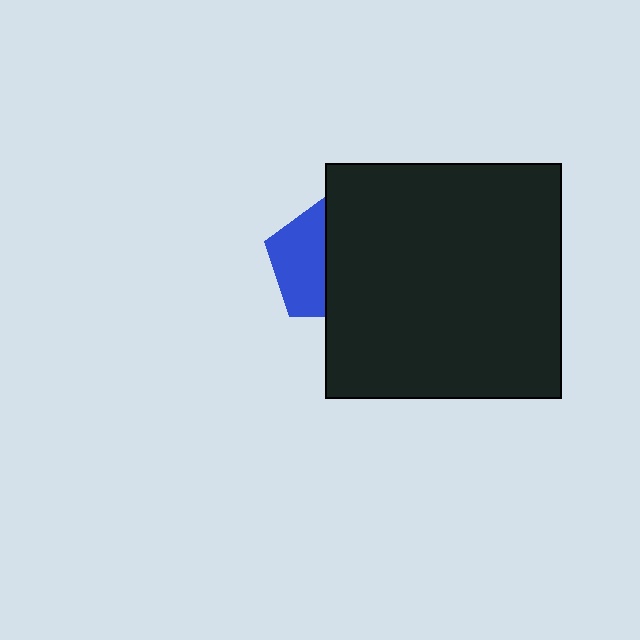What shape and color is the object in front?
The object in front is a black square.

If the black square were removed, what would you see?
You would see the complete blue pentagon.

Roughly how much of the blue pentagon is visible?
About half of it is visible (roughly 46%).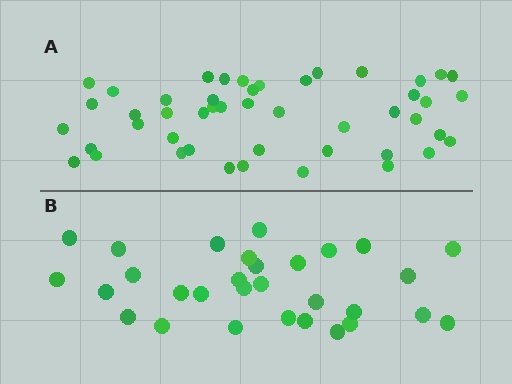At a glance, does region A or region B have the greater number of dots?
Region A (the top region) has more dots.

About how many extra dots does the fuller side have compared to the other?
Region A has approximately 15 more dots than region B.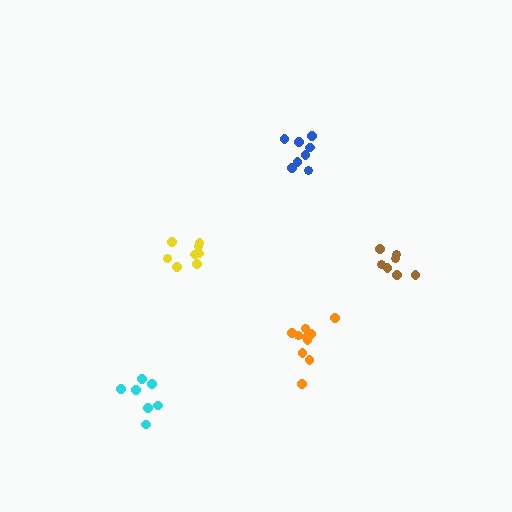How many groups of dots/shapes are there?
There are 5 groups.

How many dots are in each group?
Group 1: 7 dots, Group 2: 7 dots, Group 3: 8 dots, Group 4: 10 dots, Group 5: 8 dots (40 total).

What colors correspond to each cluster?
The clusters are colored: brown, cyan, yellow, orange, blue.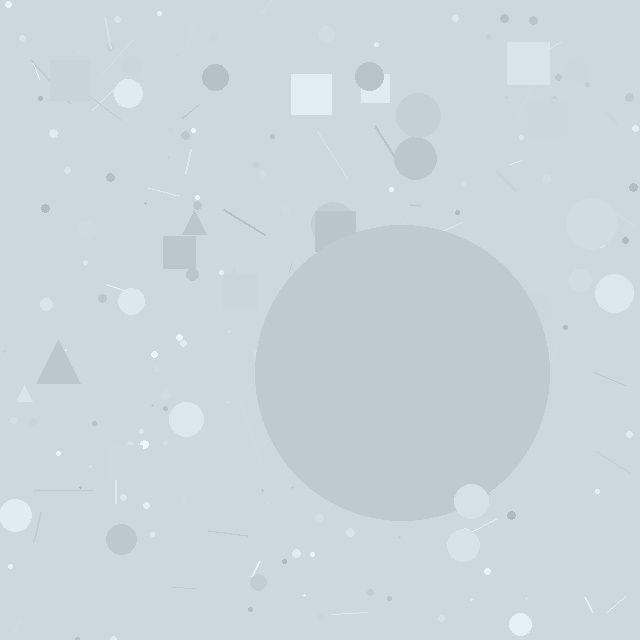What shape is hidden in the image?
A circle is hidden in the image.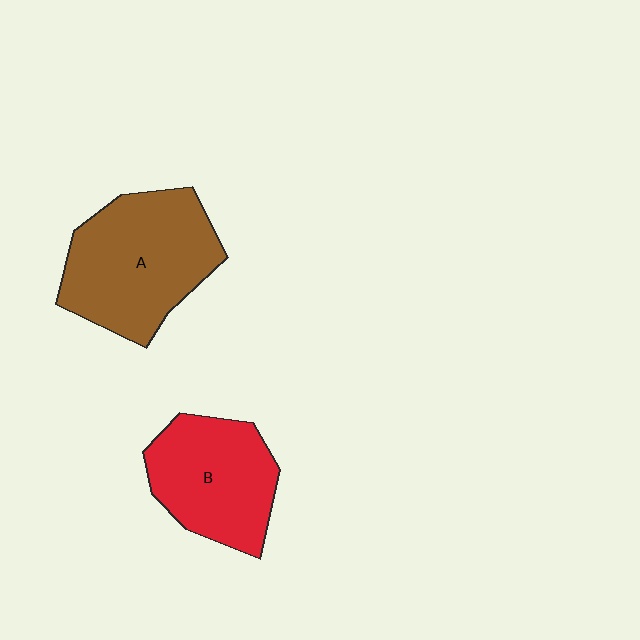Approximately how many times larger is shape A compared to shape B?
Approximately 1.3 times.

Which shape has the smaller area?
Shape B (red).